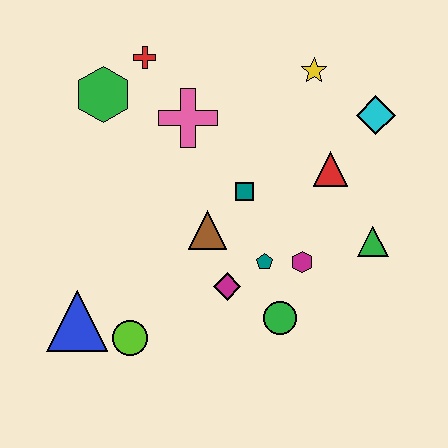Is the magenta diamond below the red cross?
Yes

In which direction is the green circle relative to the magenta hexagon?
The green circle is below the magenta hexagon.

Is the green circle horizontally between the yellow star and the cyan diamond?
No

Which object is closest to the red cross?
The green hexagon is closest to the red cross.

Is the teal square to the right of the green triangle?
No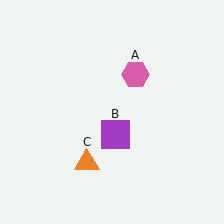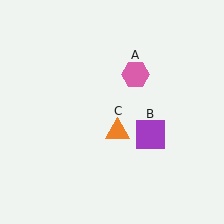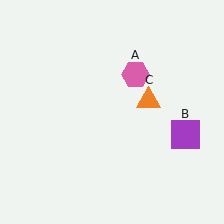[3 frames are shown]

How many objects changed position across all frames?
2 objects changed position: purple square (object B), orange triangle (object C).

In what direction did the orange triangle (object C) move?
The orange triangle (object C) moved up and to the right.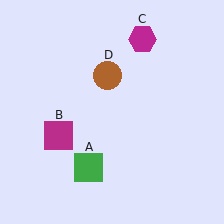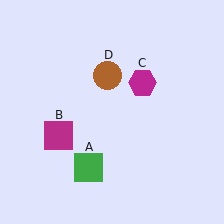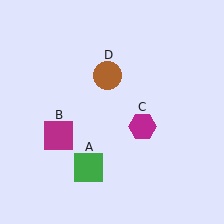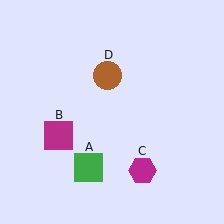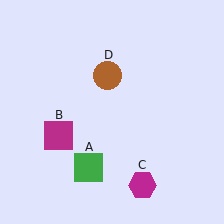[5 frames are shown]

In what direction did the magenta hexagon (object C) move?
The magenta hexagon (object C) moved down.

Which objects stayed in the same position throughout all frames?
Green square (object A) and magenta square (object B) and brown circle (object D) remained stationary.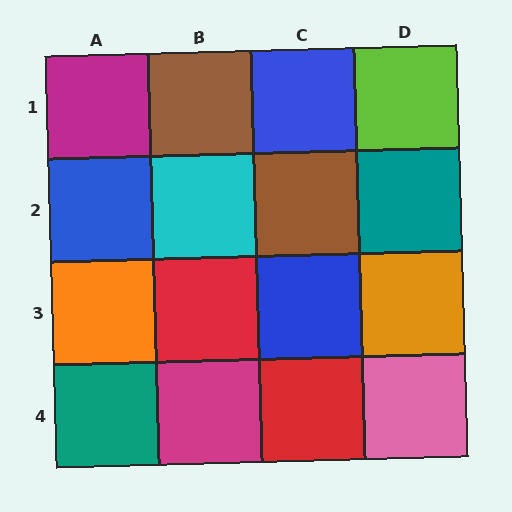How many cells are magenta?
2 cells are magenta.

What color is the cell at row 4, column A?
Teal.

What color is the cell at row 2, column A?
Blue.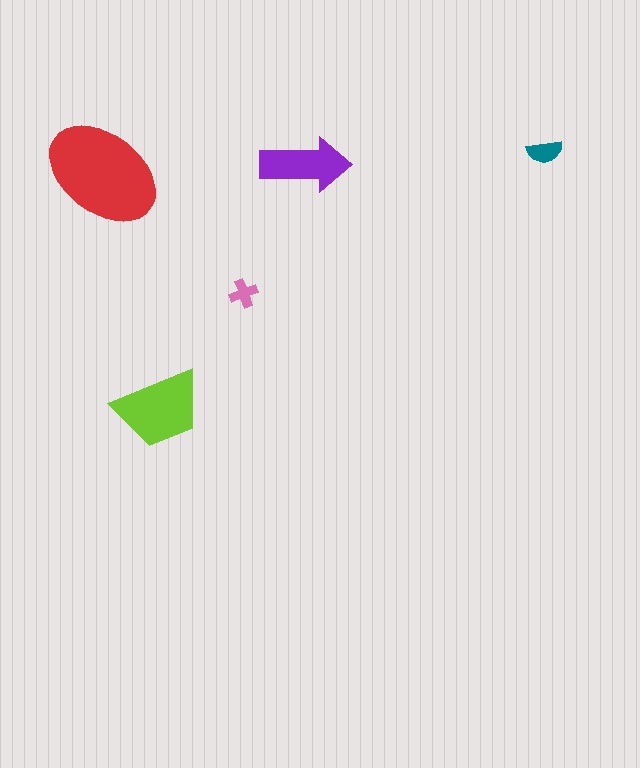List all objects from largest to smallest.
The red ellipse, the lime trapezoid, the purple arrow, the teal semicircle, the pink cross.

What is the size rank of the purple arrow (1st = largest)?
3rd.